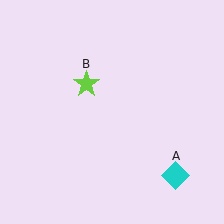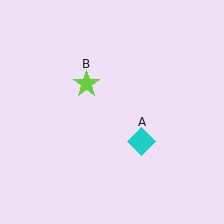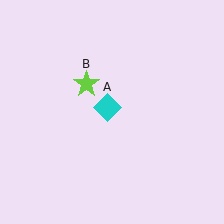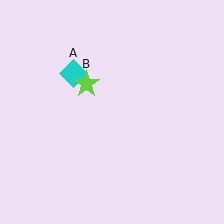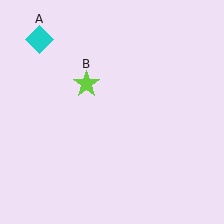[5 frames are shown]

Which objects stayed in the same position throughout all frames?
Lime star (object B) remained stationary.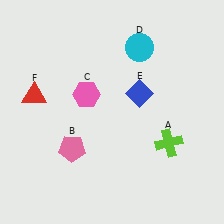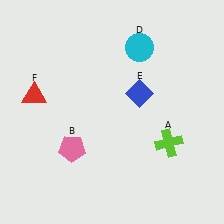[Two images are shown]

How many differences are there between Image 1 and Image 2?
There is 1 difference between the two images.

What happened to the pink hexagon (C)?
The pink hexagon (C) was removed in Image 2. It was in the top-left area of Image 1.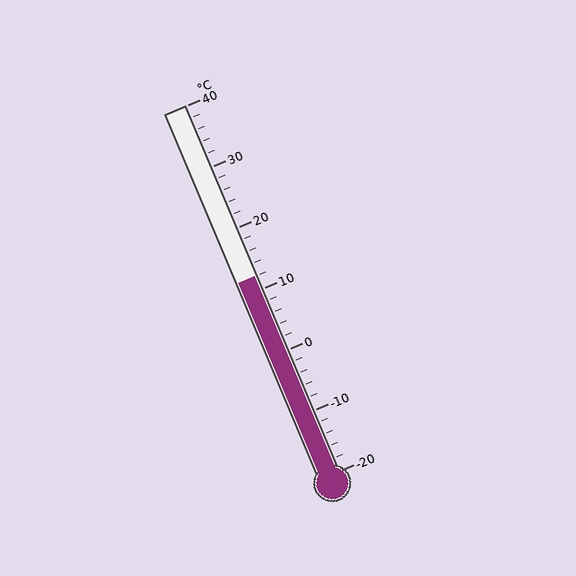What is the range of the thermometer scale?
The thermometer scale ranges from -20°C to 40°C.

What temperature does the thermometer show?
The thermometer shows approximately 12°C.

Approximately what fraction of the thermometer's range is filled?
The thermometer is filled to approximately 55% of its range.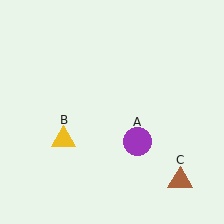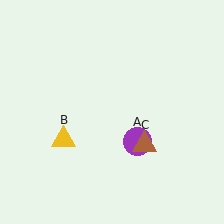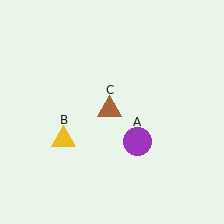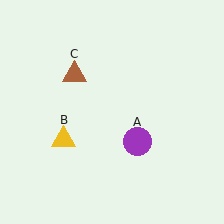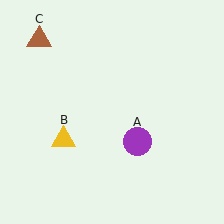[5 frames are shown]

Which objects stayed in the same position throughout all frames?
Purple circle (object A) and yellow triangle (object B) remained stationary.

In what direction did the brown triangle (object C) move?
The brown triangle (object C) moved up and to the left.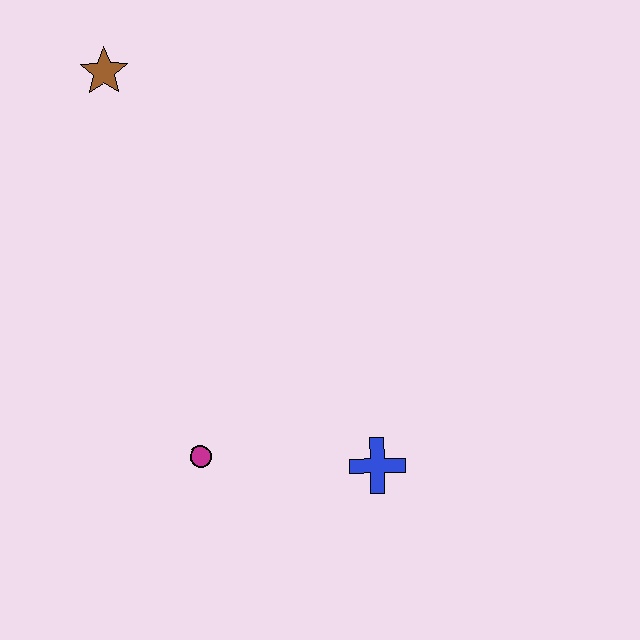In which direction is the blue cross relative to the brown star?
The blue cross is below the brown star.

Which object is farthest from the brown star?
The blue cross is farthest from the brown star.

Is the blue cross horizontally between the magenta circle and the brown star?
No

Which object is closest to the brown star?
The magenta circle is closest to the brown star.